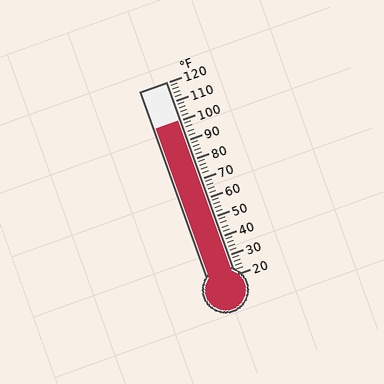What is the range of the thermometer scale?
The thermometer scale ranges from 20°F to 120°F.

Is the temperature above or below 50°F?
The temperature is above 50°F.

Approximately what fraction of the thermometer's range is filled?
The thermometer is filled to approximately 80% of its range.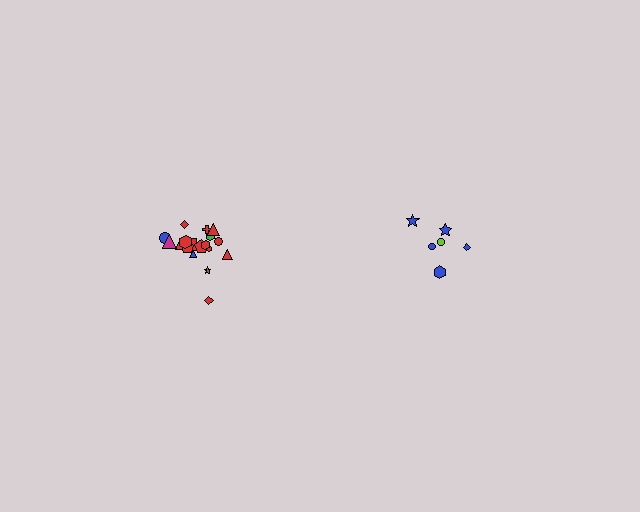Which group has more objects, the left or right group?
The left group.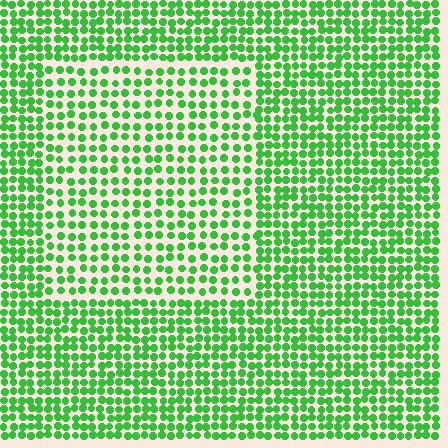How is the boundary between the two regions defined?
The boundary is defined by a change in element density (approximately 1.6x ratio). All elements are the same color, size, and shape.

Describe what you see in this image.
The image contains small green elements arranged at two different densities. A rectangle-shaped region is visible where the elements are less densely packed than the surrounding area.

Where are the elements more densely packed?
The elements are more densely packed outside the rectangle boundary.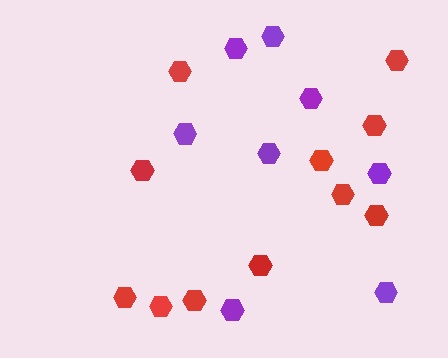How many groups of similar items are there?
There are 2 groups: one group of purple hexagons (8) and one group of red hexagons (11).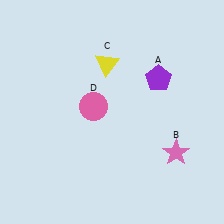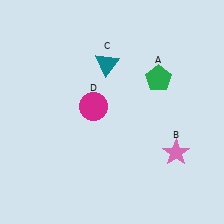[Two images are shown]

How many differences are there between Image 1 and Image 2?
There are 3 differences between the two images.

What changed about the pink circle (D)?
In Image 1, D is pink. In Image 2, it changed to magenta.